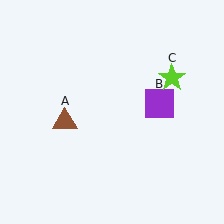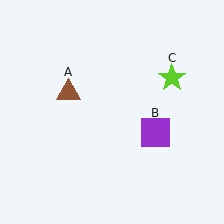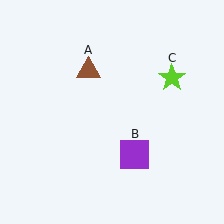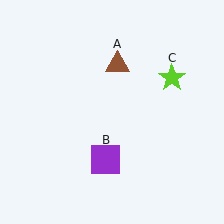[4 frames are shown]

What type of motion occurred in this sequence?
The brown triangle (object A), purple square (object B) rotated clockwise around the center of the scene.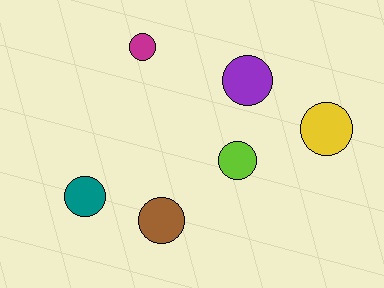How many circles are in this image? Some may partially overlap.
There are 6 circles.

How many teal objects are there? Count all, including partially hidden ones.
There is 1 teal object.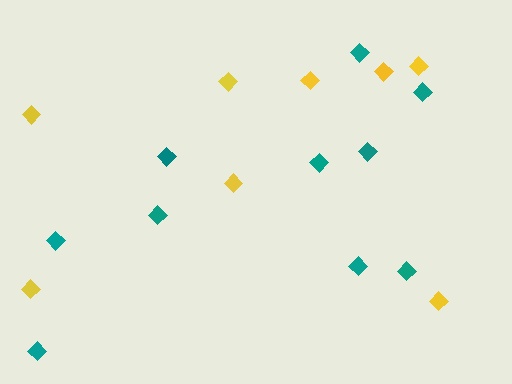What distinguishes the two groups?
There are 2 groups: one group of teal diamonds (10) and one group of yellow diamonds (8).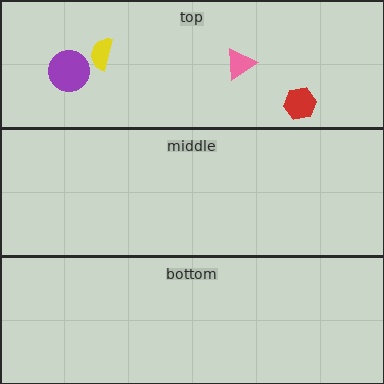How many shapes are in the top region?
4.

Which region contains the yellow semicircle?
The top region.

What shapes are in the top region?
The red hexagon, the yellow semicircle, the purple circle, the pink triangle.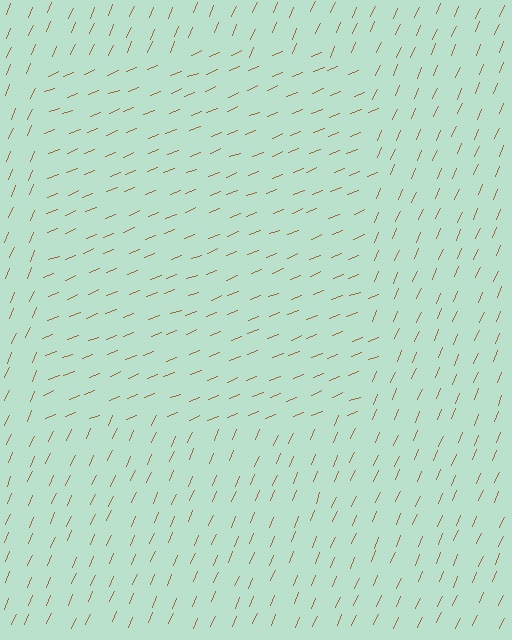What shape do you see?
I see a rectangle.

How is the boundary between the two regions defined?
The boundary is defined purely by a change in line orientation (approximately 45 degrees difference). All lines are the same color and thickness.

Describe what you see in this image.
The image is filled with small brown line segments. A rectangle region in the image has lines oriented differently from the surrounding lines, creating a visible texture boundary.